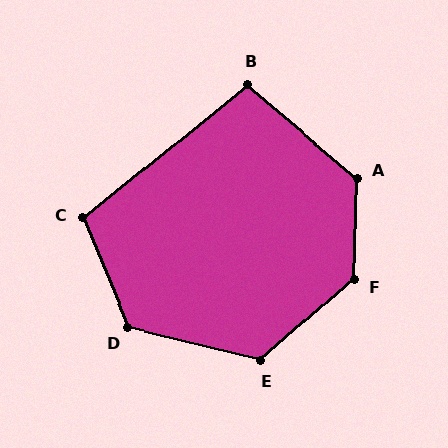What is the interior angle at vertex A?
Approximately 128 degrees (obtuse).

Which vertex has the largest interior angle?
F, at approximately 133 degrees.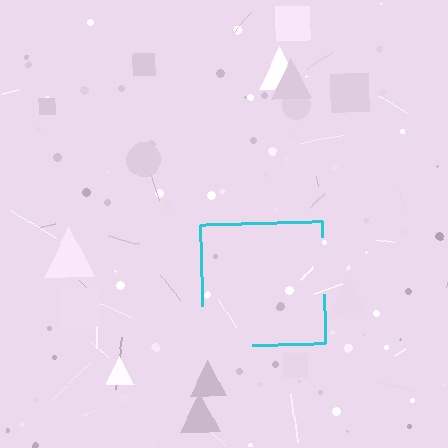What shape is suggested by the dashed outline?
The dashed outline suggests a square.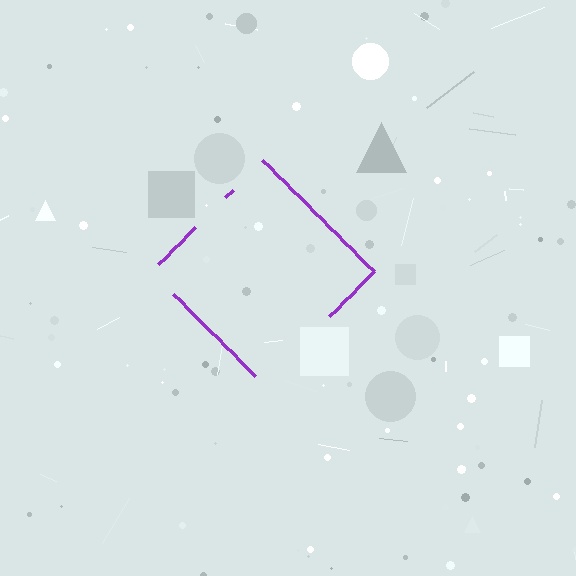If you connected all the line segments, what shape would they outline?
They would outline a diamond.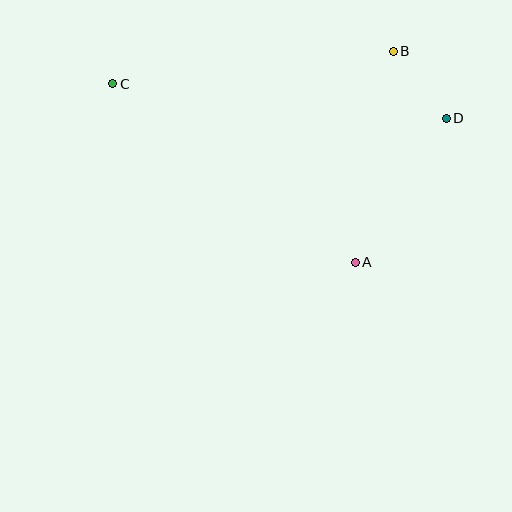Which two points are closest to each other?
Points B and D are closest to each other.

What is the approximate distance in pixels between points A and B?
The distance between A and B is approximately 214 pixels.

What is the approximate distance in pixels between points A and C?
The distance between A and C is approximately 301 pixels.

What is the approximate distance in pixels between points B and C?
The distance between B and C is approximately 283 pixels.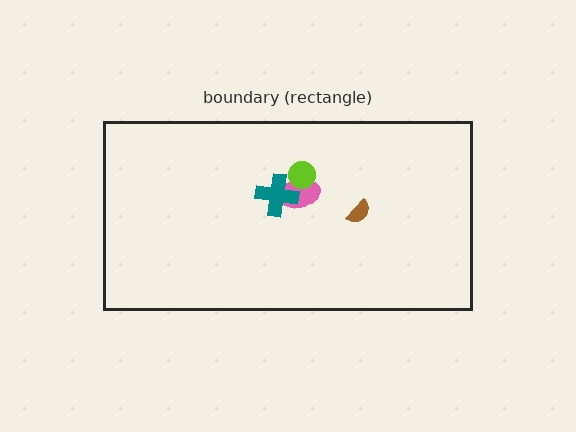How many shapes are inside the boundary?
4 inside, 0 outside.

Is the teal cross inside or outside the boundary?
Inside.